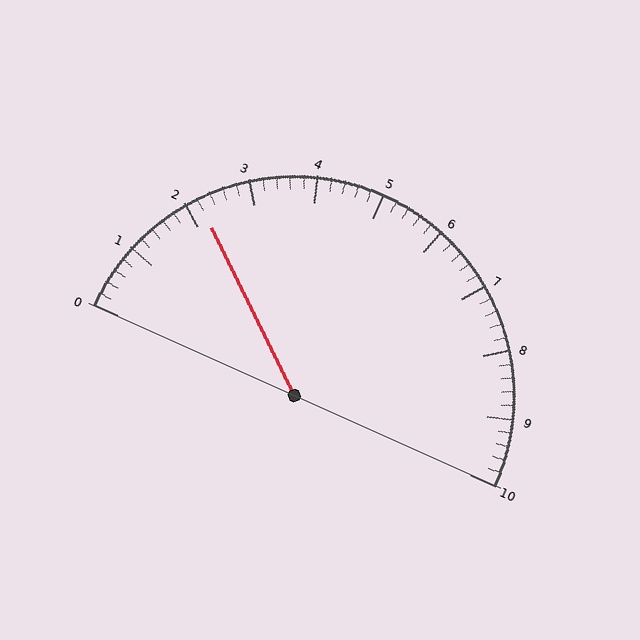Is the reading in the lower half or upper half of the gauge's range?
The reading is in the lower half of the range (0 to 10).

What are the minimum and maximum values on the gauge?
The gauge ranges from 0 to 10.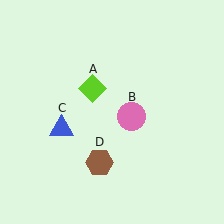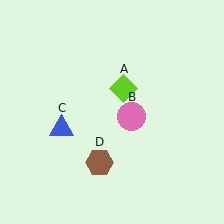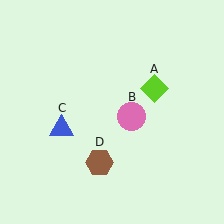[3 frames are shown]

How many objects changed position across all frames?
1 object changed position: lime diamond (object A).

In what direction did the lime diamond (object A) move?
The lime diamond (object A) moved right.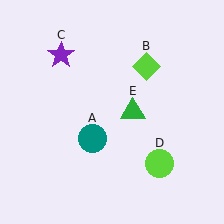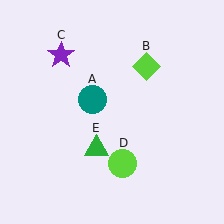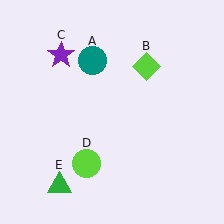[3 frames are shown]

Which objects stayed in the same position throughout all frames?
Lime diamond (object B) and purple star (object C) remained stationary.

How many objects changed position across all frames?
3 objects changed position: teal circle (object A), lime circle (object D), green triangle (object E).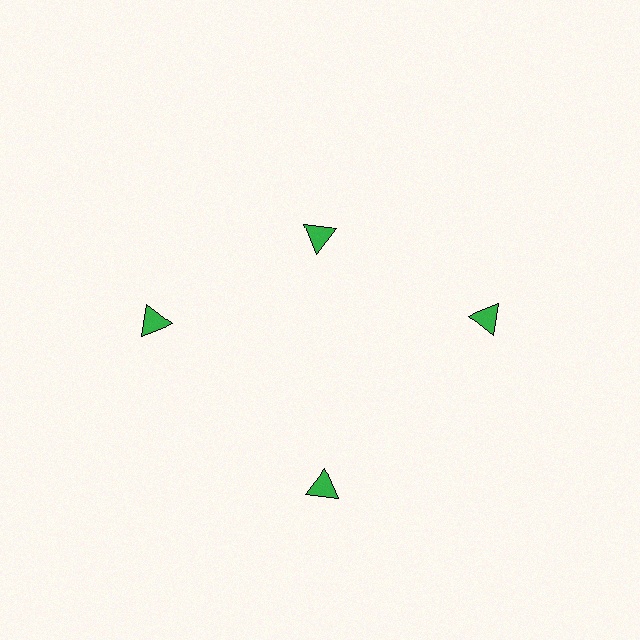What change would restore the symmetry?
The symmetry would be restored by moving it outward, back onto the ring so that all 4 triangles sit at equal angles and equal distance from the center.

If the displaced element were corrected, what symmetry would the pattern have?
It would have 4-fold rotational symmetry — the pattern would map onto itself every 90 degrees.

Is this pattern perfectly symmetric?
No. The 4 green triangles are arranged in a ring, but one element near the 12 o'clock position is pulled inward toward the center, breaking the 4-fold rotational symmetry.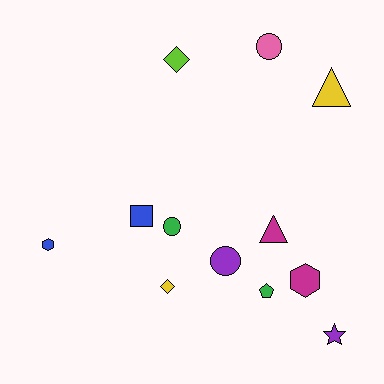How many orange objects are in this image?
There are no orange objects.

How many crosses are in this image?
There are no crosses.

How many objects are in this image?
There are 12 objects.